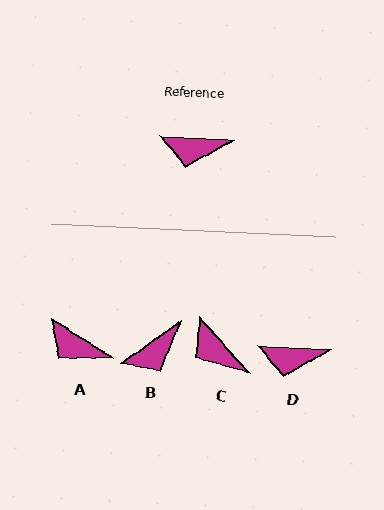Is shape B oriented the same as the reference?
No, it is off by about 39 degrees.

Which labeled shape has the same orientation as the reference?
D.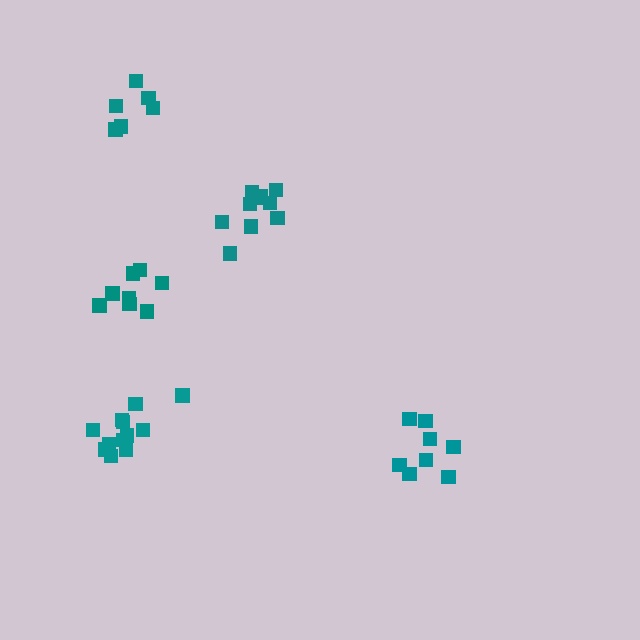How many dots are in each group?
Group 1: 8 dots, Group 2: 12 dots, Group 3: 6 dots, Group 4: 10 dots, Group 5: 8 dots (44 total).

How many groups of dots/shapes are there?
There are 5 groups.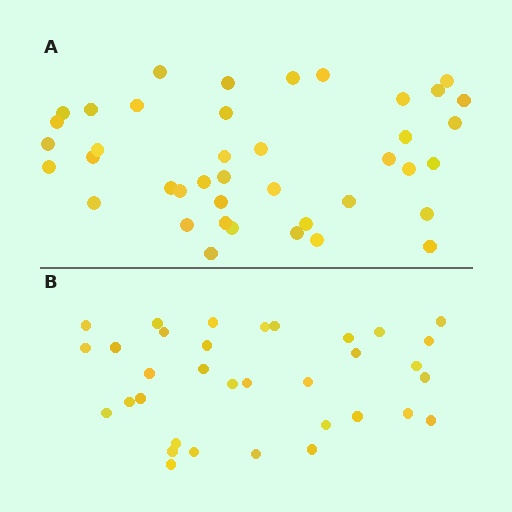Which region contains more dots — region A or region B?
Region A (the top region) has more dots.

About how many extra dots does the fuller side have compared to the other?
Region A has roughly 8 or so more dots than region B.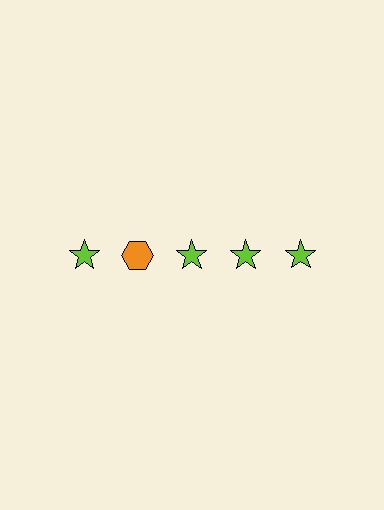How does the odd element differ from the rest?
It differs in both color (orange instead of lime) and shape (hexagon instead of star).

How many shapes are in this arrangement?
There are 5 shapes arranged in a grid pattern.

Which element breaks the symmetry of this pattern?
The orange hexagon in the top row, second from left column breaks the symmetry. All other shapes are lime stars.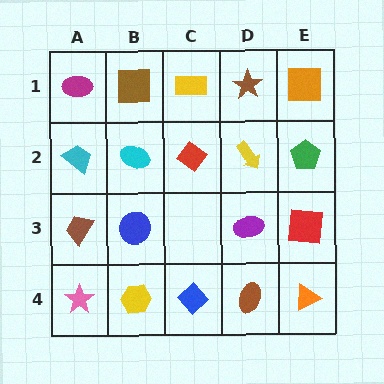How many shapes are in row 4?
5 shapes.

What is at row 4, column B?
A yellow hexagon.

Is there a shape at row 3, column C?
No, that cell is empty.